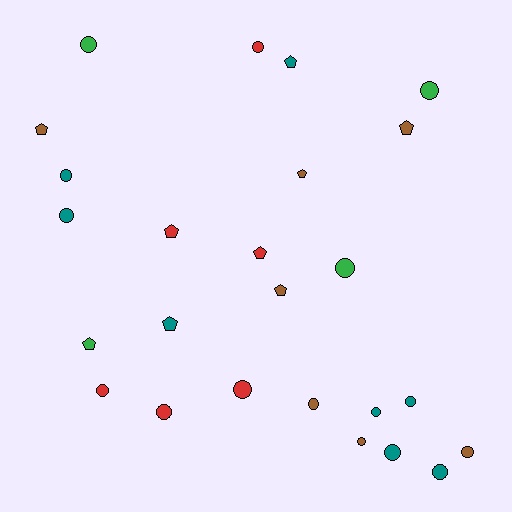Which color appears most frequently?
Teal, with 8 objects.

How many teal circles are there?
There are 6 teal circles.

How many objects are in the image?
There are 25 objects.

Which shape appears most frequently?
Circle, with 16 objects.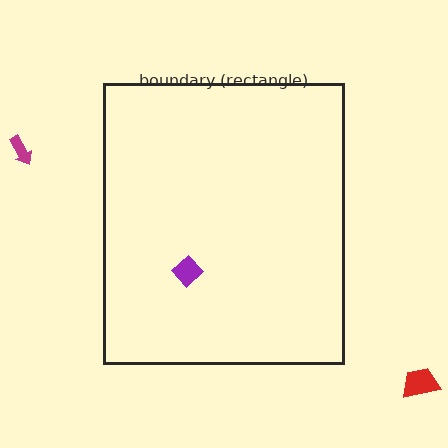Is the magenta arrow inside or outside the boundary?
Outside.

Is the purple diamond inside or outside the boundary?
Inside.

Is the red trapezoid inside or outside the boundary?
Outside.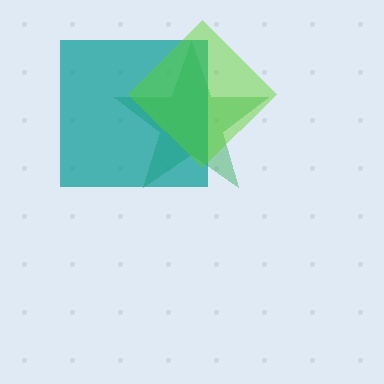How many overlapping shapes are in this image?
There are 3 overlapping shapes in the image.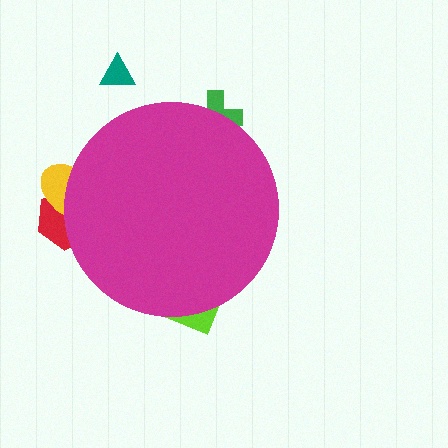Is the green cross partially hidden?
Yes, the green cross is partially hidden behind the magenta circle.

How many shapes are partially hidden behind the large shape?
4 shapes are partially hidden.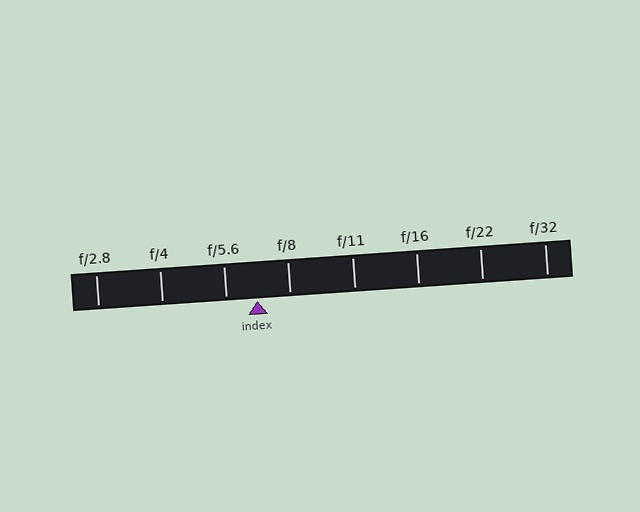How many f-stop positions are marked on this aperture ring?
There are 8 f-stop positions marked.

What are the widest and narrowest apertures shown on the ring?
The widest aperture shown is f/2.8 and the narrowest is f/32.